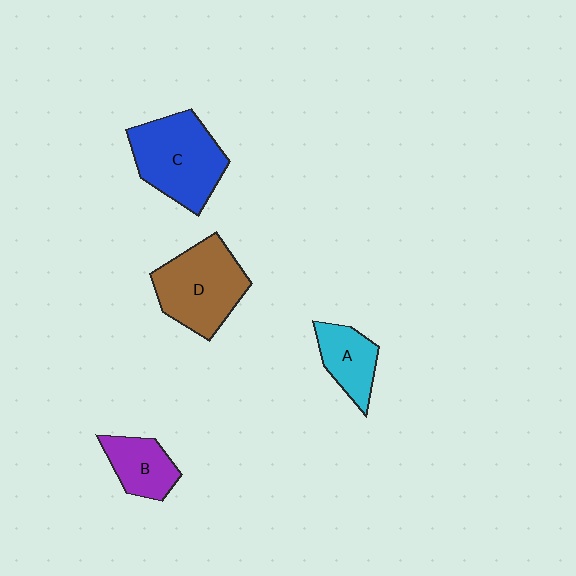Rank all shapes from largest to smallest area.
From largest to smallest: C (blue), D (brown), B (purple), A (cyan).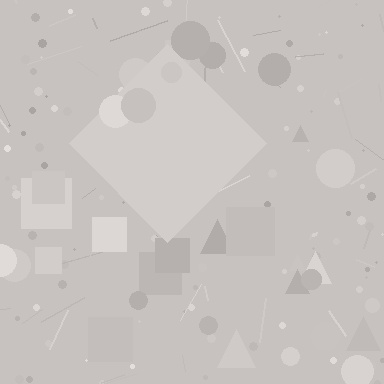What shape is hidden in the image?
A diamond is hidden in the image.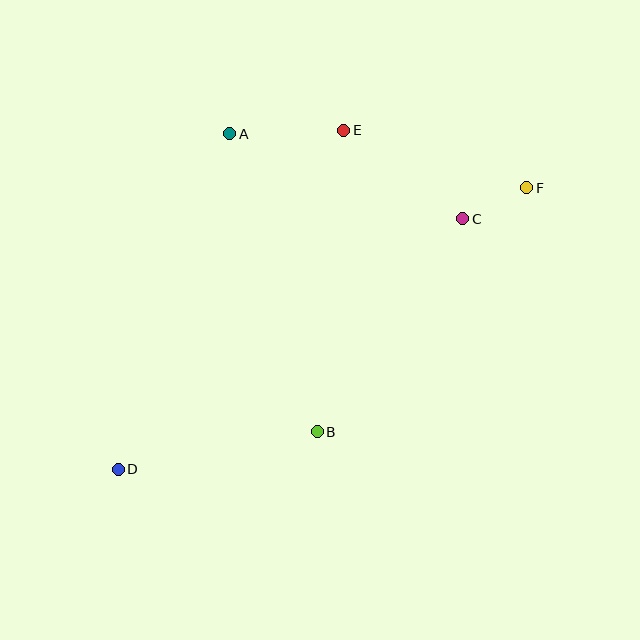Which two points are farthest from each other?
Points D and F are farthest from each other.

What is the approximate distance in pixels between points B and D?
The distance between B and D is approximately 203 pixels.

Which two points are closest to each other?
Points C and F are closest to each other.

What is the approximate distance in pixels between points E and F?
The distance between E and F is approximately 192 pixels.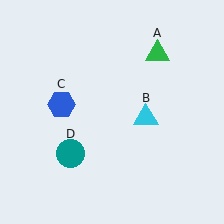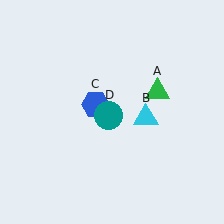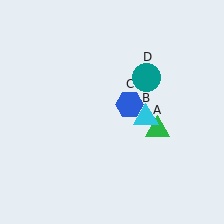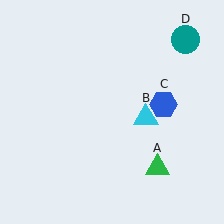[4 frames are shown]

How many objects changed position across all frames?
3 objects changed position: green triangle (object A), blue hexagon (object C), teal circle (object D).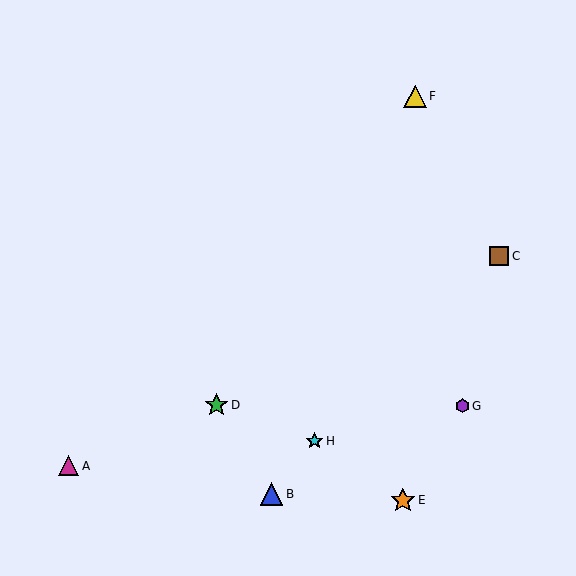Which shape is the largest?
The orange star (labeled E) is the largest.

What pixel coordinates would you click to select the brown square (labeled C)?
Click at (499, 256) to select the brown square C.